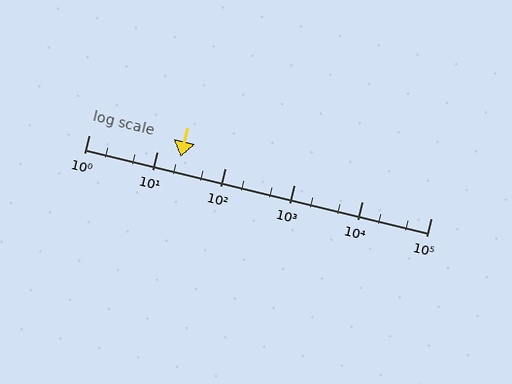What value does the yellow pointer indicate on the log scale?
The pointer indicates approximately 22.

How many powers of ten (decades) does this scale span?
The scale spans 5 decades, from 1 to 100000.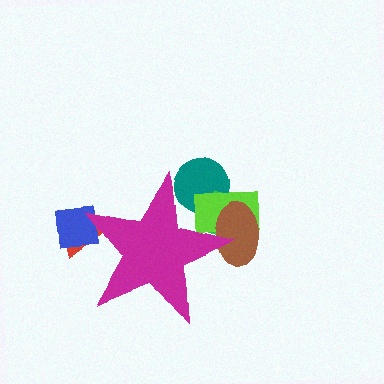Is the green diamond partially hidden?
Yes, the green diamond is partially hidden behind the magenta star.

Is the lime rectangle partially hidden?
Yes, the lime rectangle is partially hidden behind the magenta star.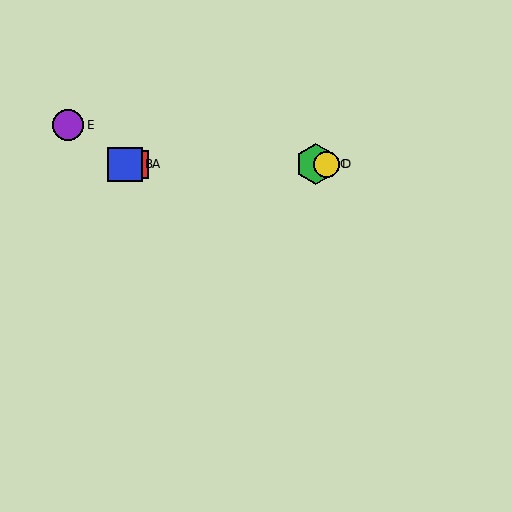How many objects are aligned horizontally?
4 objects (A, B, C, D) are aligned horizontally.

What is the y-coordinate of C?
Object C is at y≈164.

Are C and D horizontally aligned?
Yes, both are at y≈164.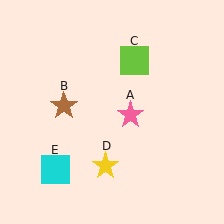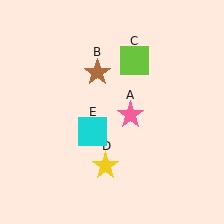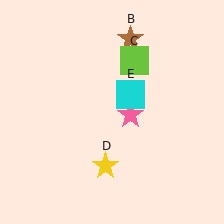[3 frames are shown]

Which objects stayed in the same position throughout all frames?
Pink star (object A) and lime square (object C) and yellow star (object D) remained stationary.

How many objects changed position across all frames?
2 objects changed position: brown star (object B), cyan square (object E).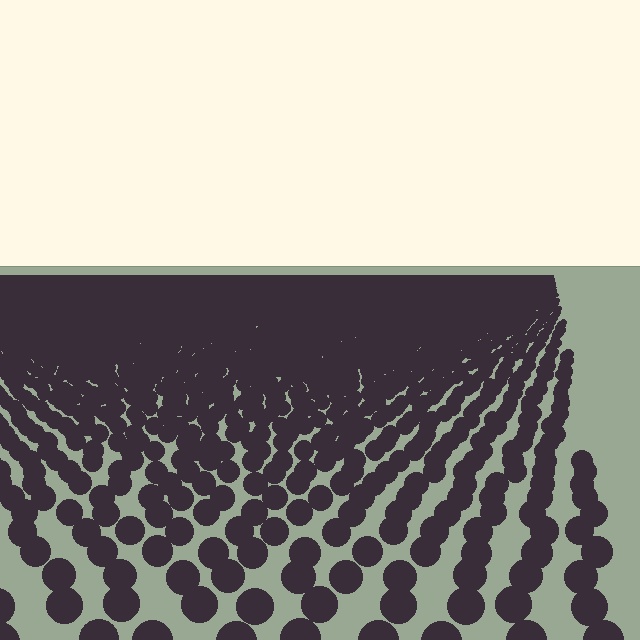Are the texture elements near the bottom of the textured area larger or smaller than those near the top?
Larger. Near the bottom, elements are closer to the viewer and appear at a bigger on-screen size.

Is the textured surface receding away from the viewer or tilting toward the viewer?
The surface is receding away from the viewer. Texture elements get smaller and denser toward the top.